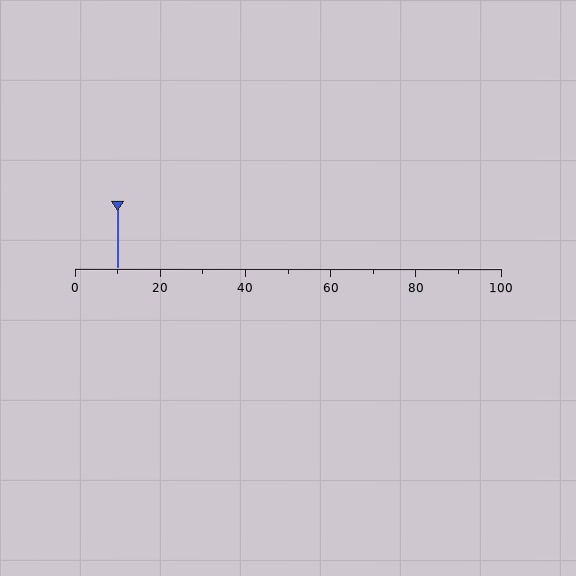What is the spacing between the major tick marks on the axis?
The major ticks are spaced 20 apart.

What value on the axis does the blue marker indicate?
The marker indicates approximately 10.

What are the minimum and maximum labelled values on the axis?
The axis runs from 0 to 100.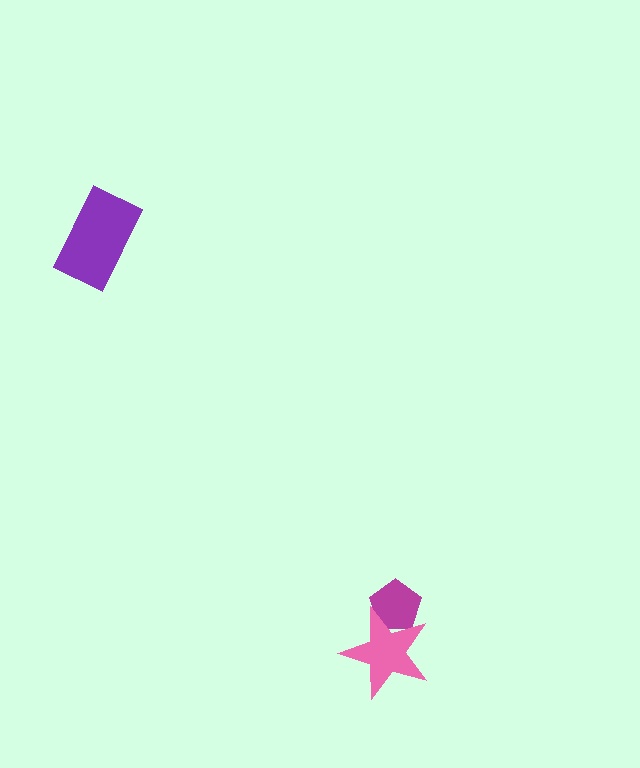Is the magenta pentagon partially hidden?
Yes, it is partially covered by another shape.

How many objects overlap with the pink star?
1 object overlaps with the pink star.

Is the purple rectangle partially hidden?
No, no other shape covers it.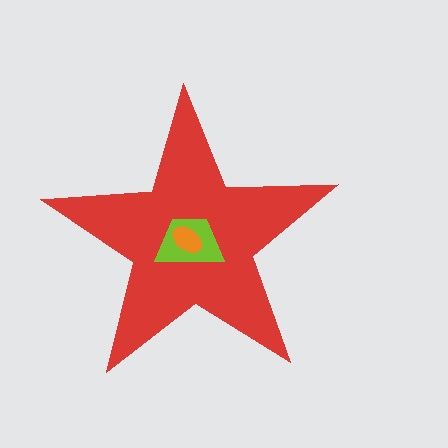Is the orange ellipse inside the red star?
Yes.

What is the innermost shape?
The orange ellipse.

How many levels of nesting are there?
3.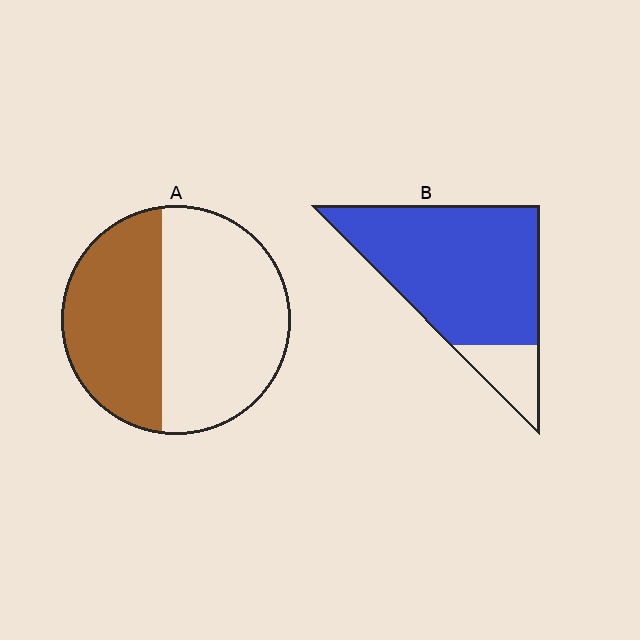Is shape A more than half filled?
No.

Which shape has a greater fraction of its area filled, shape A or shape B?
Shape B.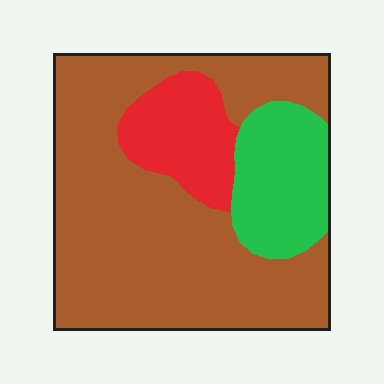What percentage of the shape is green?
Green covers about 20% of the shape.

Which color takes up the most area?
Brown, at roughly 70%.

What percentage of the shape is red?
Red takes up about one eighth (1/8) of the shape.